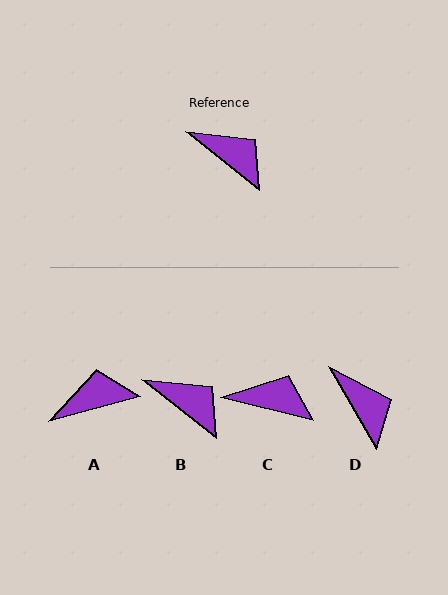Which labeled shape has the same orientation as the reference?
B.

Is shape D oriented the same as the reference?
No, it is off by about 22 degrees.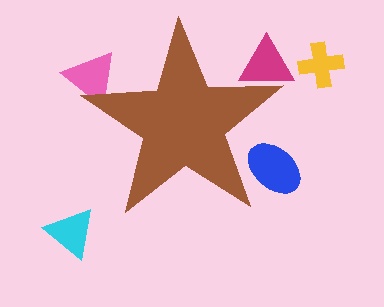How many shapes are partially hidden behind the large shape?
3 shapes are partially hidden.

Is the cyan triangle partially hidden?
No, the cyan triangle is fully visible.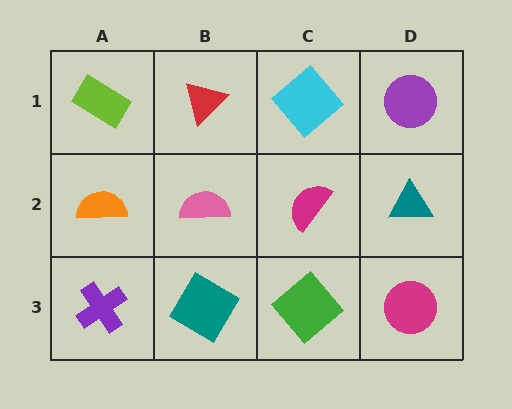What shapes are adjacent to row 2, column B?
A red triangle (row 1, column B), a teal diamond (row 3, column B), an orange semicircle (row 2, column A), a magenta semicircle (row 2, column C).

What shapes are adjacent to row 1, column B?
A pink semicircle (row 2, column B), a lime rectangle (row 1, column A), a cyan diamond (row 1, column C).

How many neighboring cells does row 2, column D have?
3.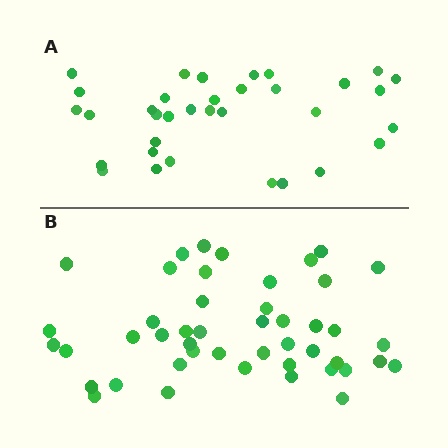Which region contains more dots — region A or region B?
Region B (the bottom region) has more dots.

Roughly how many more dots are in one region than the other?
Region B has roughly 12 or so more dots than region A.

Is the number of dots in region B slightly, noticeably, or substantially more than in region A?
Region B has noticeably more, but not dramatically so. The ratio is roughly 1.4 to 1.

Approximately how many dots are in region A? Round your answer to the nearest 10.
About 30 dots. (The exact count is 34, which rounds to 30.)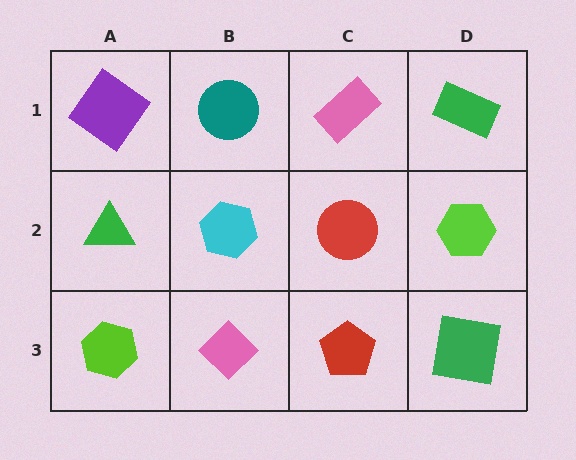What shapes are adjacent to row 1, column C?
A red circle (row 2, column C), a teal circle (row 1, column B), a green rectangle (row 1, column D).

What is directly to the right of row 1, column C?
A green rectangle.